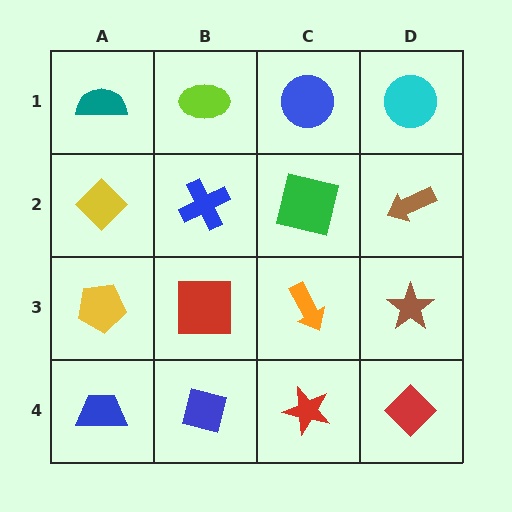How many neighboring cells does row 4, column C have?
3.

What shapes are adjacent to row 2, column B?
A lime ellipse (row 1, column B), a red square (row 3, column B), a yellow diamond (row 2, column A), a green square (row 2, column C).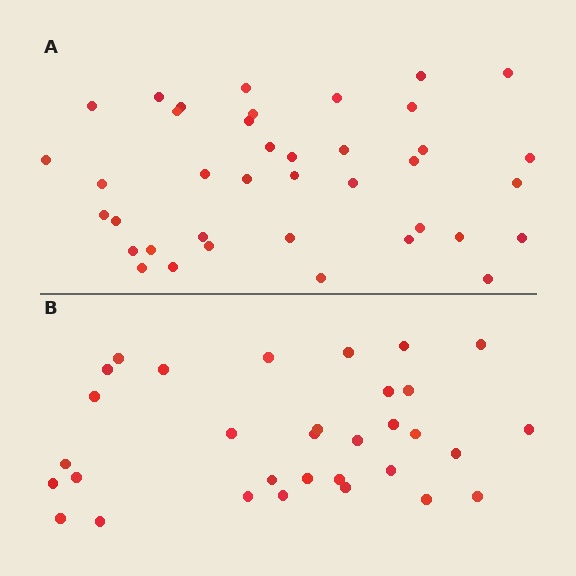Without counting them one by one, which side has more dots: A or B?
Region A (the top region) has more dots.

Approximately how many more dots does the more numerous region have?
Region A has roughly 8 or so more dots than region B.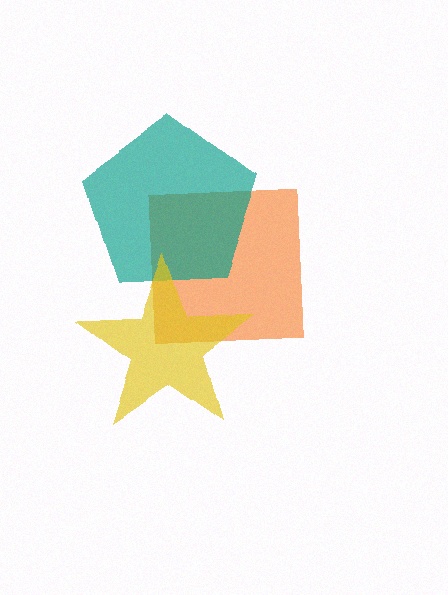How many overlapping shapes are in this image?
There are 3 overlapping shapes in the image.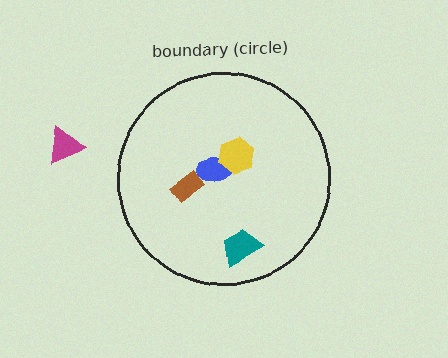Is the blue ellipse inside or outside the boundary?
Inside.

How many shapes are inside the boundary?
4 inside, 1 outside.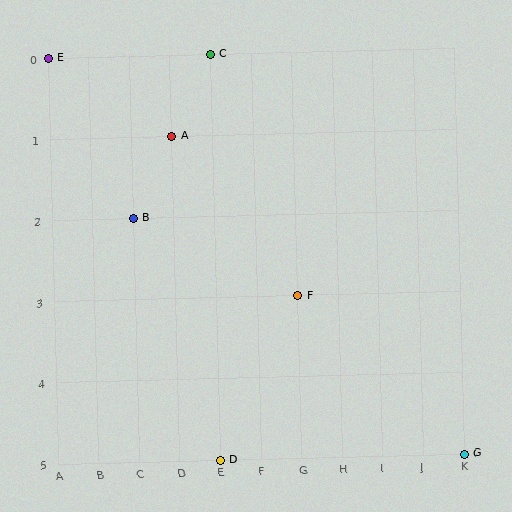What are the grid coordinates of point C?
Point C is at grid coordinates (E, 0).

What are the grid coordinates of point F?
Point F is at grid coordinates (G, 3).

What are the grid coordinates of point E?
Point E is at grid coordinates (A, 0).